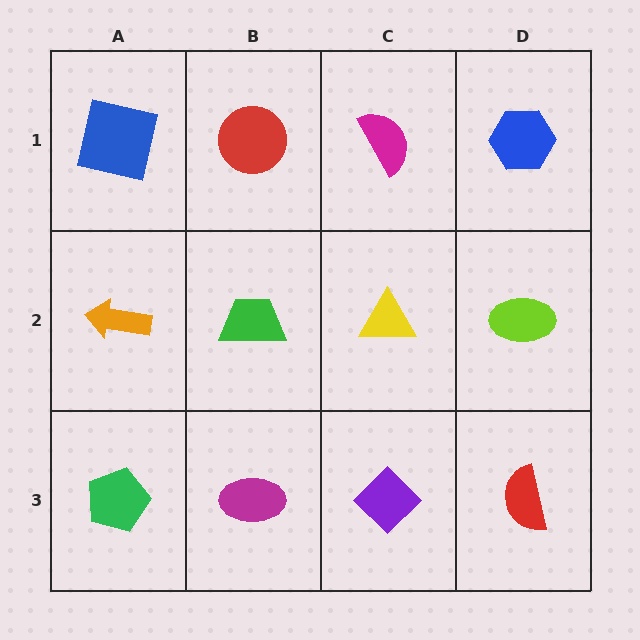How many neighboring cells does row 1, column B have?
3.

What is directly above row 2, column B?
A red circle.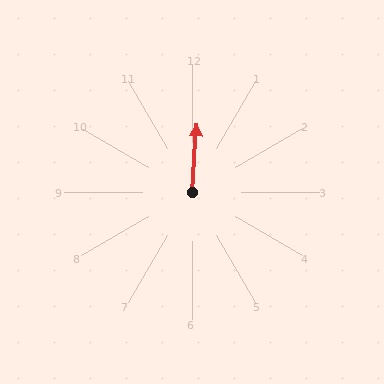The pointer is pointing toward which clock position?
Roughly 12 o'clock.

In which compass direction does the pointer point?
North.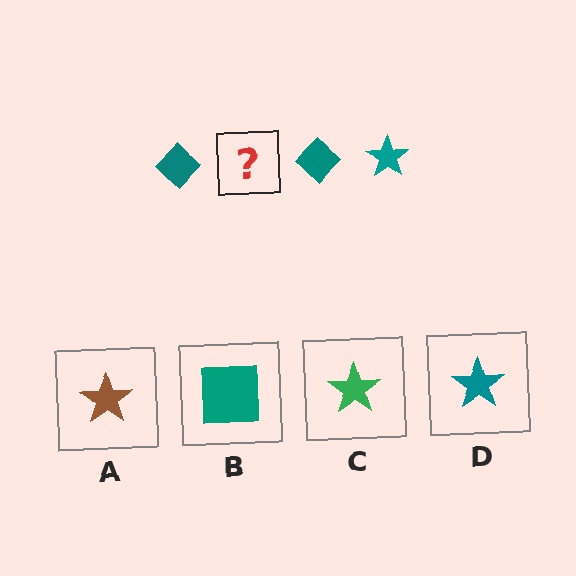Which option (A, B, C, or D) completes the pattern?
D.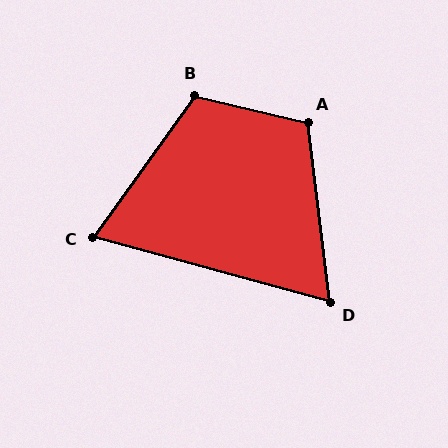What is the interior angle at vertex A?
Approximately 110 degrees (obtuse).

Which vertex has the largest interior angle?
B, at approximately 112 degrees.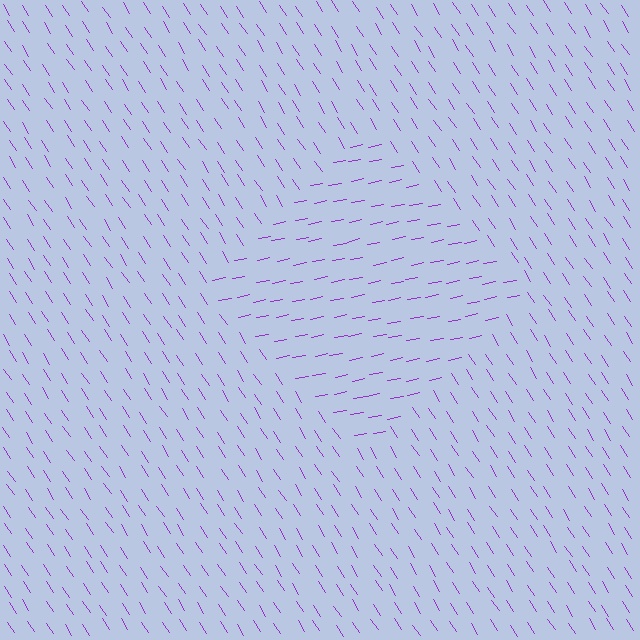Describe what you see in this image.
The image is filled with small purple line segments. A diamond region in the image has lines oriented differently from the surrounding lines, creating a visible texture boundary.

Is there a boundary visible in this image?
Yes, there is a texture boundary formed by a change in line orientation.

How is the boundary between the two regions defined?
The boundary is defined purely by a change in line orientation (approximately 69 degrees difference). All lines are the same color and thickness.